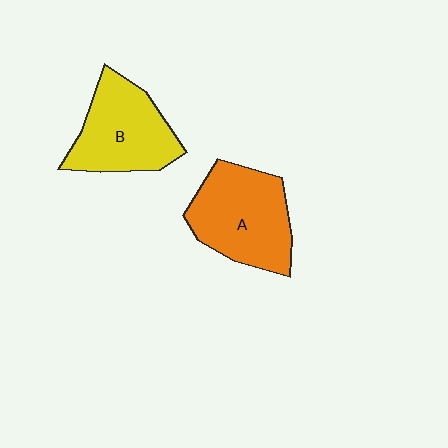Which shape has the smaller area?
Shape B (yellow).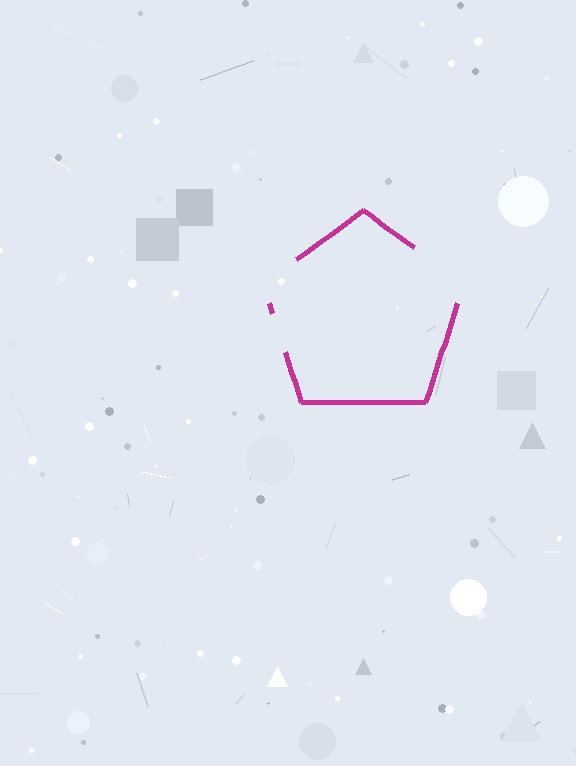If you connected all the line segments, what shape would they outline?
They would outline a pentagon.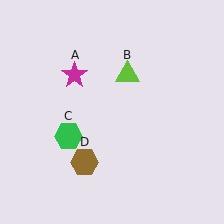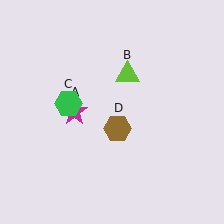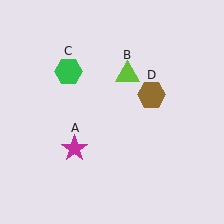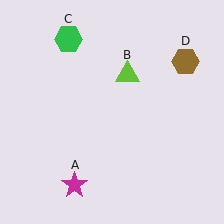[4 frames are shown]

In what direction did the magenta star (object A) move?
The magenta star (object A) moved down.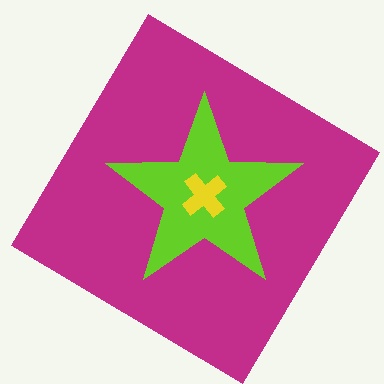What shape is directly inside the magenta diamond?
The lime star.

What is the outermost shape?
The magenta diamond.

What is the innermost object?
The yellow cross.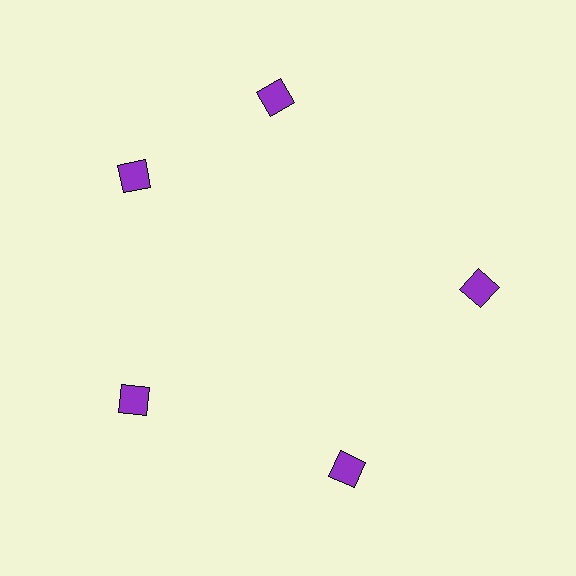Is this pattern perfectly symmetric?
No. The 5 purple diamonds are arranged in a ring, but one element near the 1 o'clock position is rotated out of alignment along the ring, breaking the 5-fold rotational symmetry.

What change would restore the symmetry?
The symmetry would be restored by rotating it back into even spacing with its neighbors so that all 5 diamonds sit at equal angles and equal distance from the center.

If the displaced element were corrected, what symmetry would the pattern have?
It would have 5-fold rotational symmetry — the pattern would map onto itself every 72 degrees.